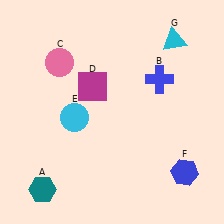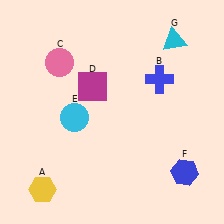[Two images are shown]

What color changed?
The hexagon (A) changed from teal in Image 1 to yellow in Image 2.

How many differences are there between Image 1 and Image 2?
There is 1 difference between the two images.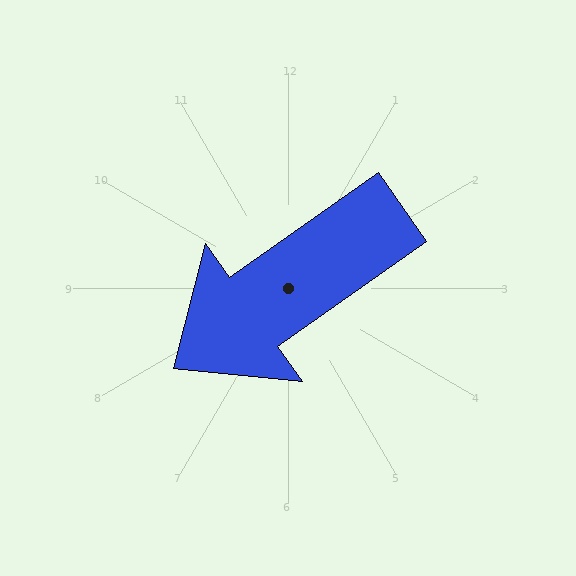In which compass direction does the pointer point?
Southwest.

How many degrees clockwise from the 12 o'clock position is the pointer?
Approximately 235 degrees.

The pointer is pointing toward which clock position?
Roughly 8 o'clock.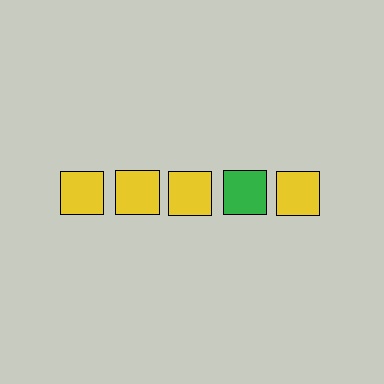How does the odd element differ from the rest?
It has a different color: green instead of yellow.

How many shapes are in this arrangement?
There are 5 shapes arranged in a grid pattern.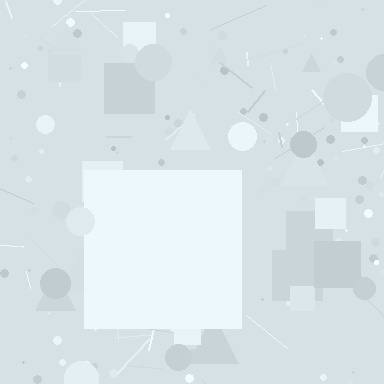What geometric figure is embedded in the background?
A square is embedded in the background.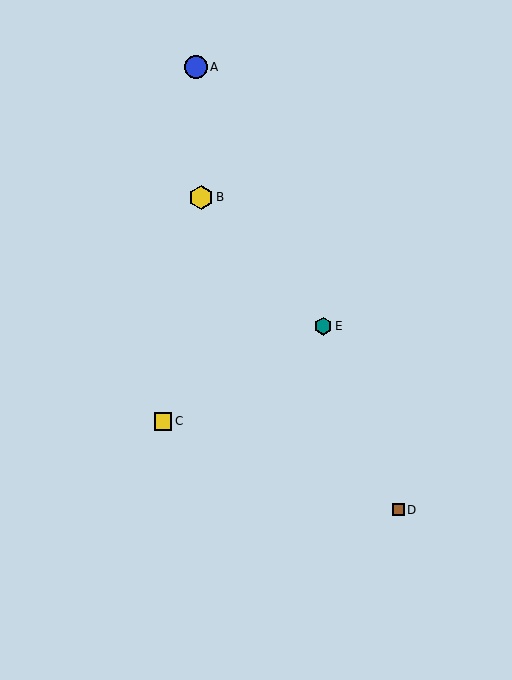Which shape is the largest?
The yellow hexagon (labeled B) is the largest.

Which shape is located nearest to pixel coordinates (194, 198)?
The yellow hexagon (labeled B) at (201, 197) is nearest to that location.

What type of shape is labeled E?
Shape E is a teal hexagon.